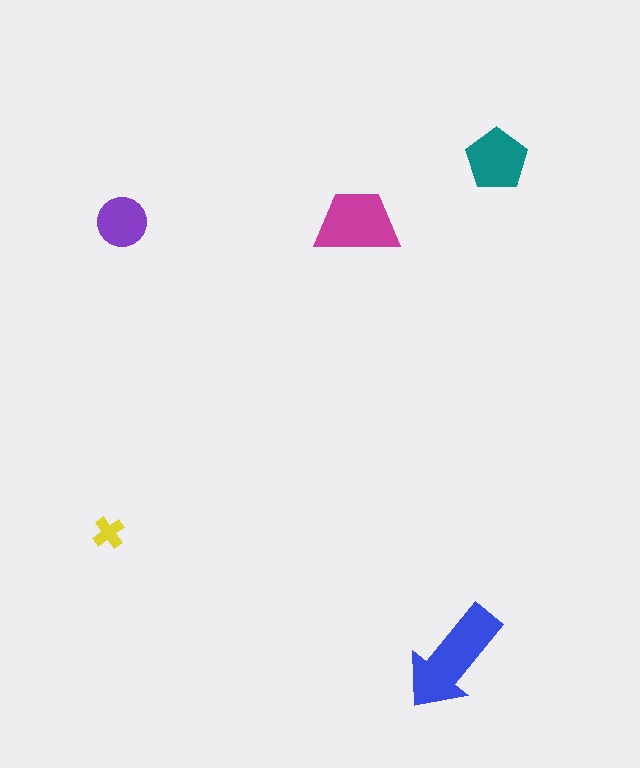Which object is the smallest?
The yellow cross.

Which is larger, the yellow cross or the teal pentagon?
The teal pentagon.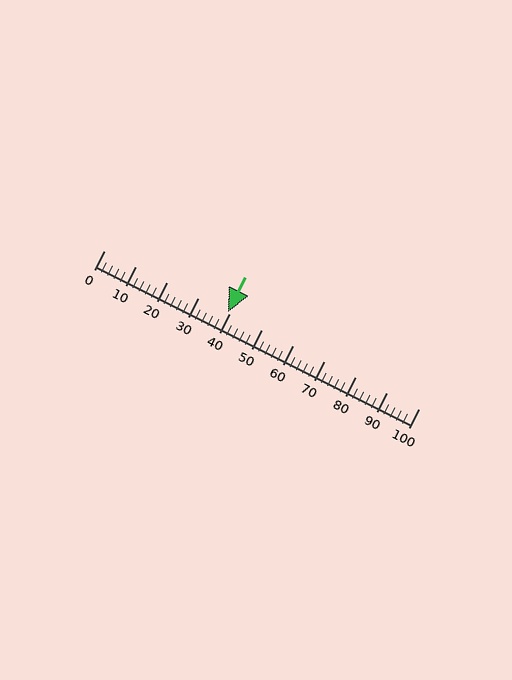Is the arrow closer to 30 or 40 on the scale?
The arrow is closer to 40.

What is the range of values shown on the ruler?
The ruler shows values from 0 to 100.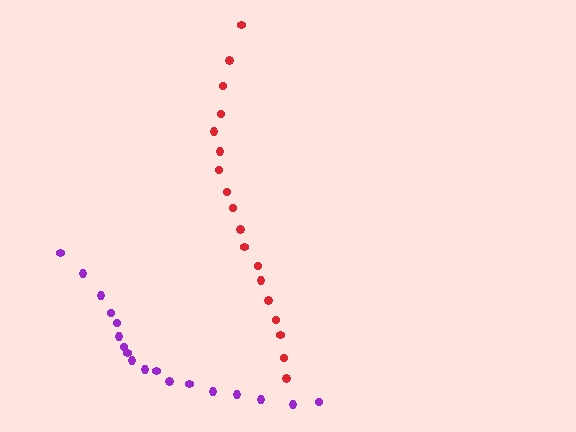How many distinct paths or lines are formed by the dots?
There are 2 distinct paths.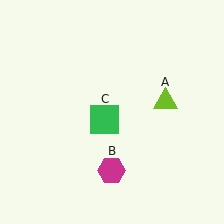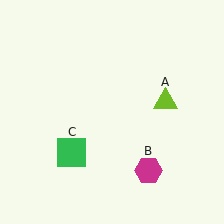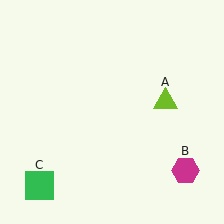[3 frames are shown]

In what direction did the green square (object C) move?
The green square (object C) moved down and to the left.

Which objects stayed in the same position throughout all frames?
Lime triangle (object A) remained stationary.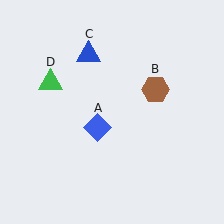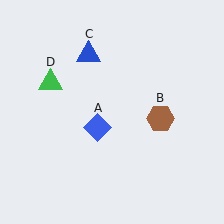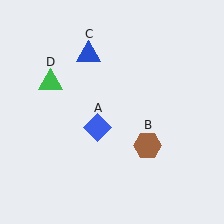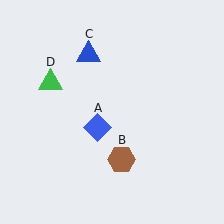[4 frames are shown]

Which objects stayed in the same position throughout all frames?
Blue diamond (object A) and blue triangle (object C) and green triangle (object D) remained stationary.